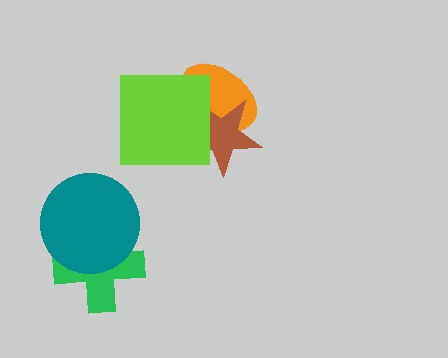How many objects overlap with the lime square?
2 objects overlap with the lime square.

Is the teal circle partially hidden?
No, no other shape covers it.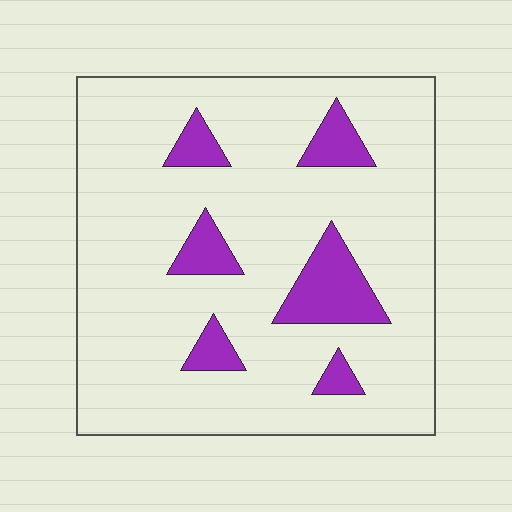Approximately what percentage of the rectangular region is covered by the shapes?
Approximately 15%.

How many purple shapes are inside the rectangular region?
6.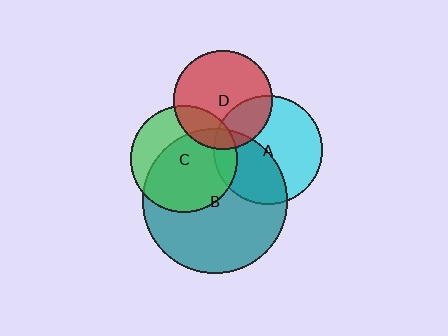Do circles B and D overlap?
Yes.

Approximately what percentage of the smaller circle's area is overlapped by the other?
Approximately 15%.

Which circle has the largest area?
Circle B (teal).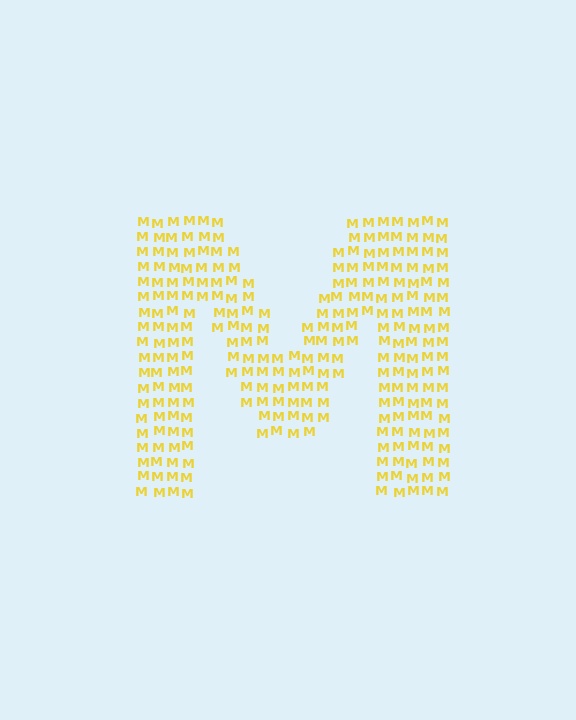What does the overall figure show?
The overall figure shows the letter M.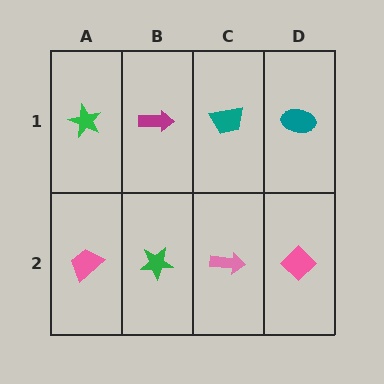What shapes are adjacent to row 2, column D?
A teal ellipse (row 1, column D), a pink arrow (row 2, column C).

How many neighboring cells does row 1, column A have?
2.